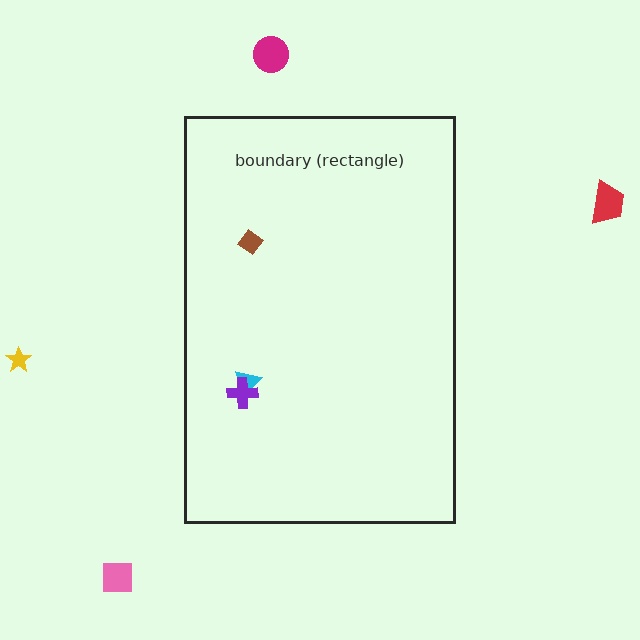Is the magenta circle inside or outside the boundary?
Outside.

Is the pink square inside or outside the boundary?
Outside.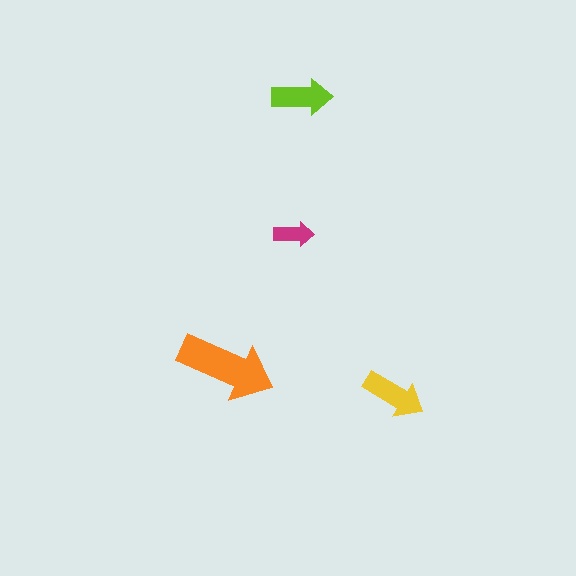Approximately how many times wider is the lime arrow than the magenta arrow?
About 1.5 times wider.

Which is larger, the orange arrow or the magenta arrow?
The orange one.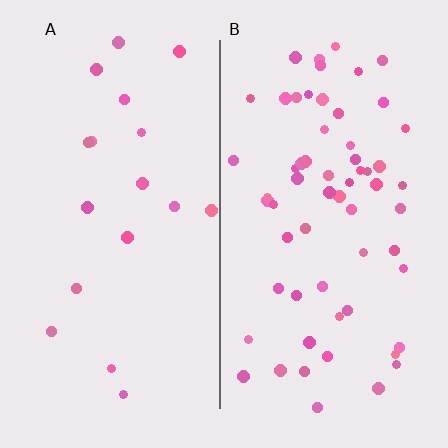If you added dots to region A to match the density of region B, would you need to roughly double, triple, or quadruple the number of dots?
Approximately triple.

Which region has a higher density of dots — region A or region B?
B (the right).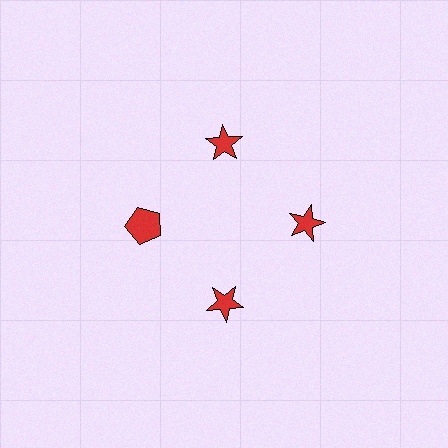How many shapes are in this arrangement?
There are 4 shapes arranged in a ring pattern.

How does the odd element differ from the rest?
It has a different shape: pentagon instead of star.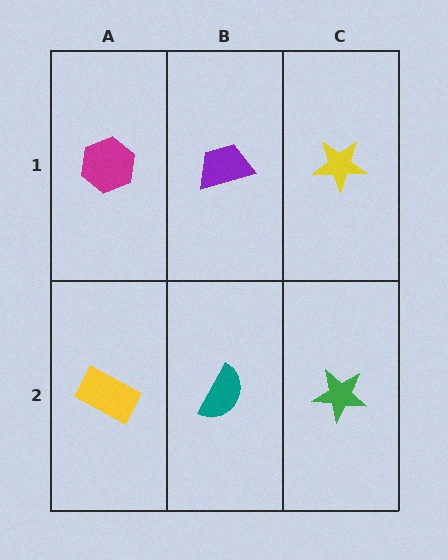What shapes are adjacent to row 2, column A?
A magenta hexagon (row 1, column A), a teal semicircle (row 2, column B).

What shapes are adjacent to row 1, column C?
A green star (row 2, column C), a purple trapezoid (row 1, column B).